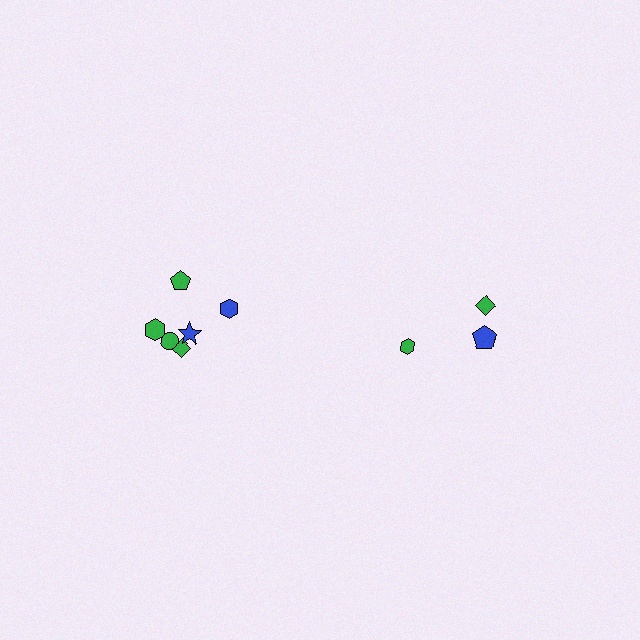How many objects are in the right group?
There are 3 objects.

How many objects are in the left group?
There are 6 objects.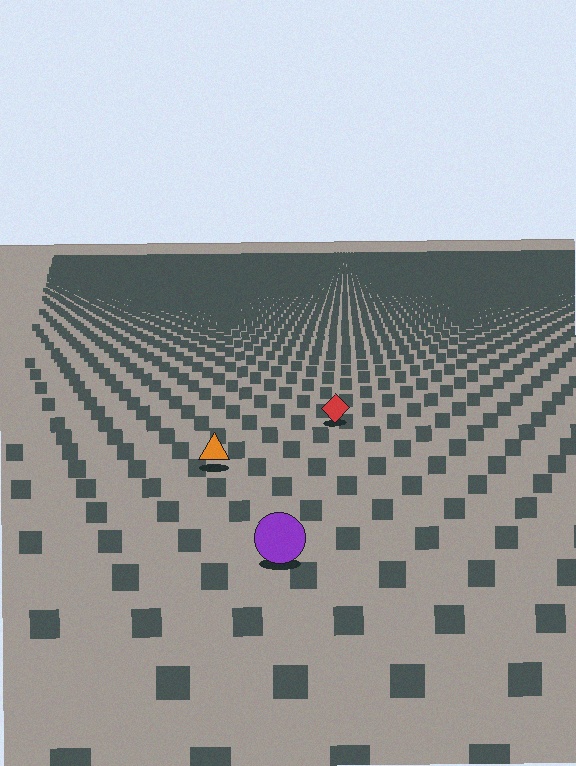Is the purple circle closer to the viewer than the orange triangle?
Yes. The purple circle is closer — you can tell from the texture gradient: the ground texture is coarser near it.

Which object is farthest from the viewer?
The red diamond is farthest from the viewer. It appears smaller and the ground texture around it is denser.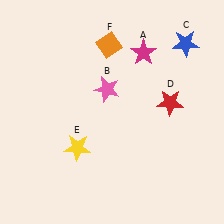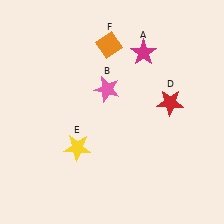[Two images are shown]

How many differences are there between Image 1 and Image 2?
There is 1 difference between the two images.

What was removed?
The blue star (C) was removed in Image 2.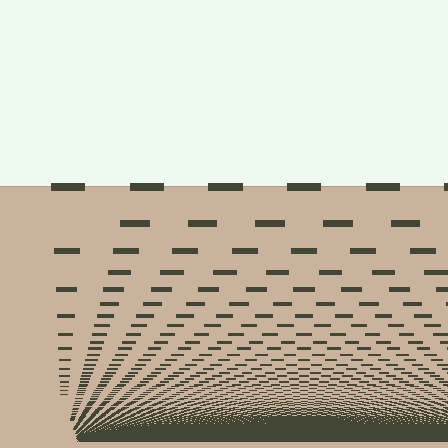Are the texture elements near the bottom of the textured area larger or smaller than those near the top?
Smaller. The gradient is inverted — elements near the bottom are smaller and denser.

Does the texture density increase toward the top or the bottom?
Density increases toward the bottom.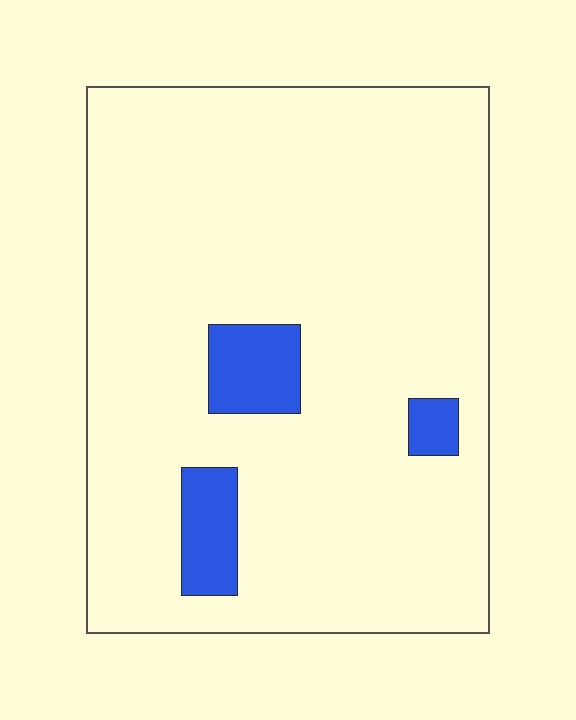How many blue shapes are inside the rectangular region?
3.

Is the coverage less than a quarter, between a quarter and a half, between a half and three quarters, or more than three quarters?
Less than a quarter.